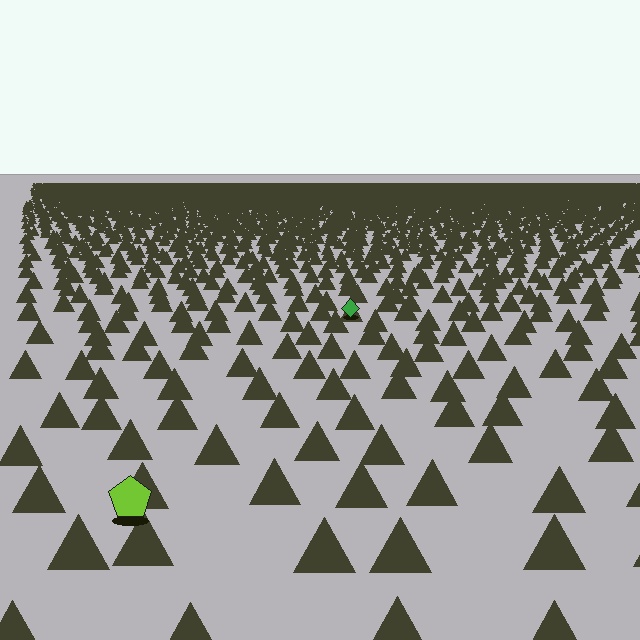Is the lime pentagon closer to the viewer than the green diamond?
Yes. The lime pentagon is closer — you can tell from the texture gradient: the ground texture is coarser near it.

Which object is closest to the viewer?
The lime pentagon is closest. The texture marks near it are larger and more spread out.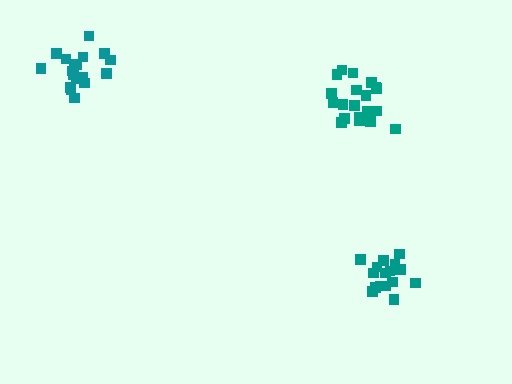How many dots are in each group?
Group 1: 20 dots, Group 2: 16 dots, Group 3: 19 dots (55 total).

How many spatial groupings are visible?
There are 3 spatial groupings.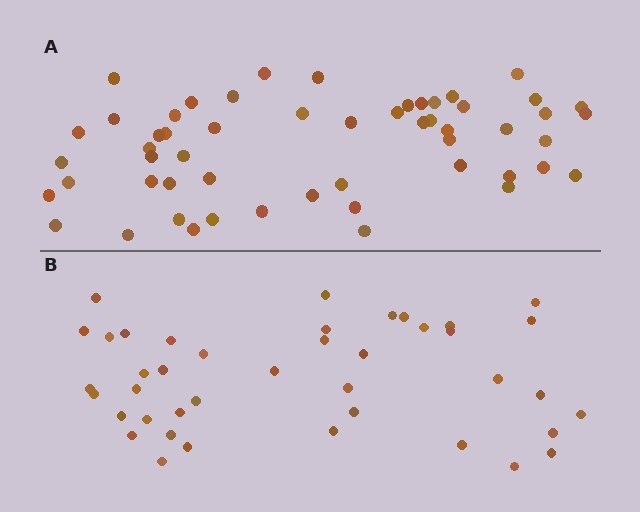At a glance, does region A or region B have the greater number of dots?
Region A (the top region) has more dots.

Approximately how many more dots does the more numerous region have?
Region A has approximately 15 more dots than region B.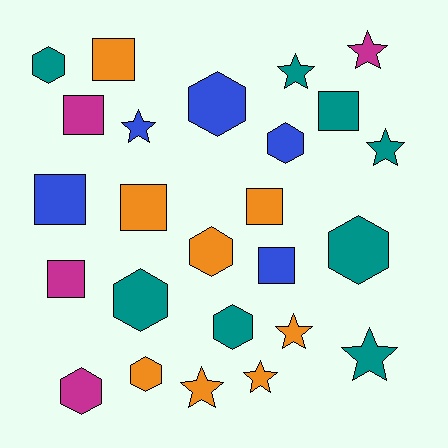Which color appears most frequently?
Teal, with 8 objects.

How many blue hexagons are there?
There are 2 blue hexagons.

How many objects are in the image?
There are 25 objects.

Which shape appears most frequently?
Hexagon, with 9 objects.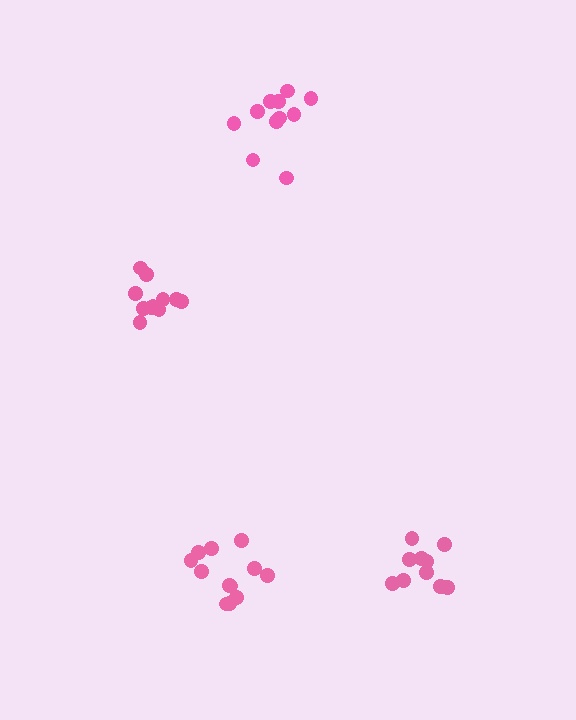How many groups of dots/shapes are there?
There are 4 groups.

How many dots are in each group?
Group 1: 11 dots, Group 2: 10 dots, Group 3: 12 dots, Group 4: 11 dots (44 total).